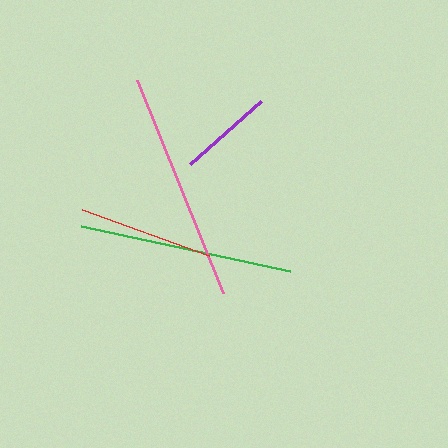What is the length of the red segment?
The red segment is approximately 136 pixels long.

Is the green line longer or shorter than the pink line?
The pink line is longer than the green line.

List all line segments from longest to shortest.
From longest to shortest: pink, green, red, purple.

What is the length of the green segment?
The green segment is approximately 214 pixels long.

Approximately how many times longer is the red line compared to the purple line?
The red line is approximately 1.4 times the length of the purple line.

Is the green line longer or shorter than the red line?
The green line is longer than the red line.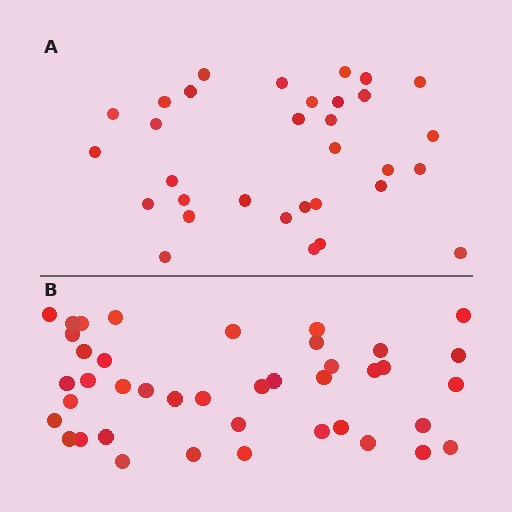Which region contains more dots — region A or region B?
Region B (the bottom region) has more dots.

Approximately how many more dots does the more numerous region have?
Region B has roughly 8 or so more dots than region A.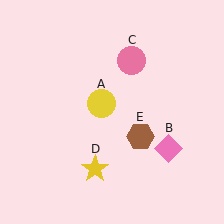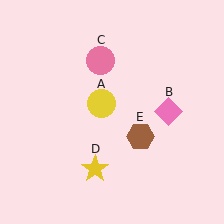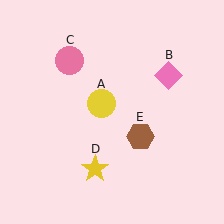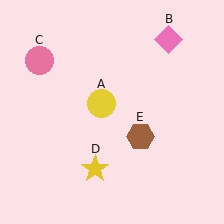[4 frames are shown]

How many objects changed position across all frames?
2 objects changed position: pink diamond (object B), pink circle (object C).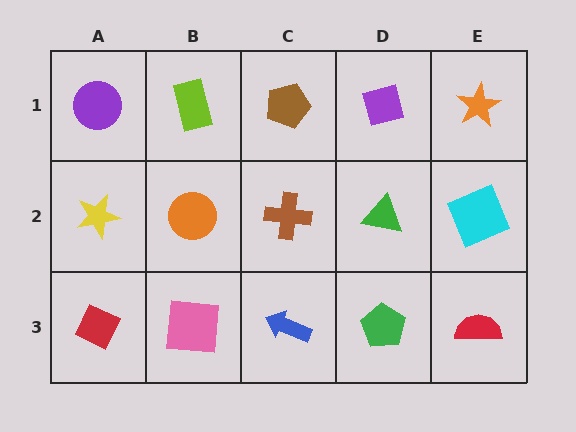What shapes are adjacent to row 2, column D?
A purple square (row 1, column D), a green pentagon (row 3, column D), a brown cross (row 2, column C), a cyan square (row 2, column E).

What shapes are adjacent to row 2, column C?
A brown pentagon (row 1, column C), a blue arrow (row 3, column C), an orange circle (row 2, column B), a green triangle (row 2, column D).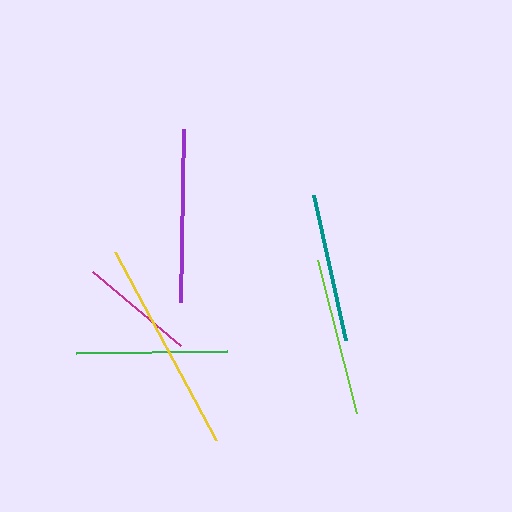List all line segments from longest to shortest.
From longest to shortest: yellow, purple, lime, green, teal, magenta.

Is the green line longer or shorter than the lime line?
The lime line is longer than the green line.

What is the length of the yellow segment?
The yellow segment is approximately 213 pixels long.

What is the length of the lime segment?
The lime segment is approximately 158 pixels long.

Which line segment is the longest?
The yellow line is the longest at approximately 213 pixels.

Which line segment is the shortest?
The magenta line is the shortest at approximately 115 pixels.